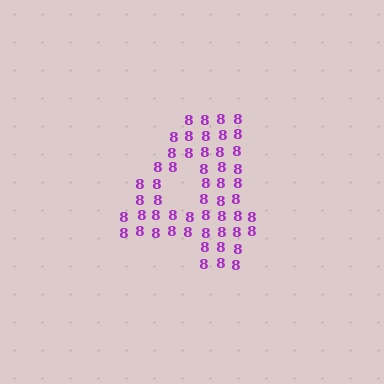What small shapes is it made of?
It is made of small digit 8's.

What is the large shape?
The large shape is the digit 4.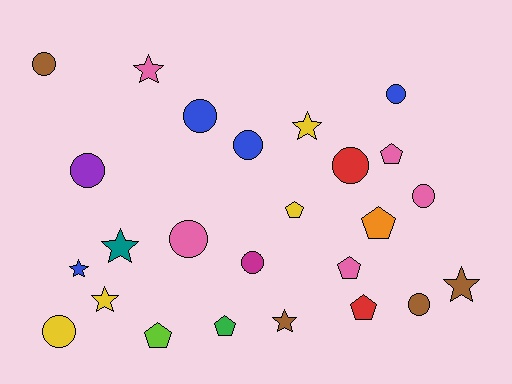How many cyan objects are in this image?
There are no cyan objects.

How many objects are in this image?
There are 25 objects.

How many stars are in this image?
There are 7 stars.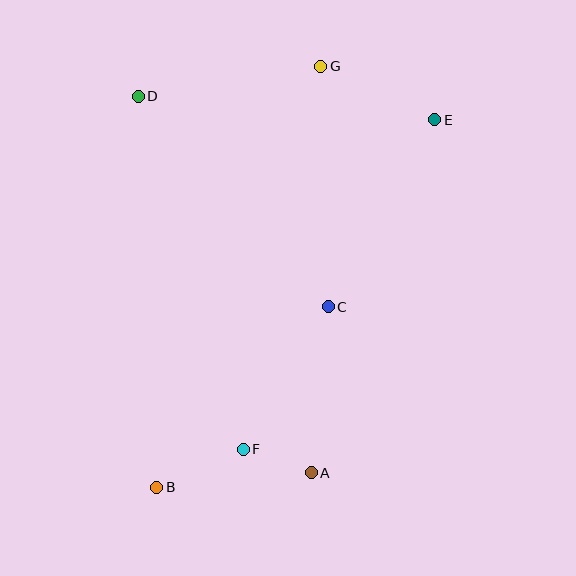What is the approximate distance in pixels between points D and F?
The distance between D and F is approximately 368 pixels.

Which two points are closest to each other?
Points A and F are closest to each other.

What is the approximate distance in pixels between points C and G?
The distance between C and G is approximately 240 pixels.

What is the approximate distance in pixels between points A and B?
The distance between A and B is approximately 155 pixels.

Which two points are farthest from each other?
Points B and E are farthest from each other.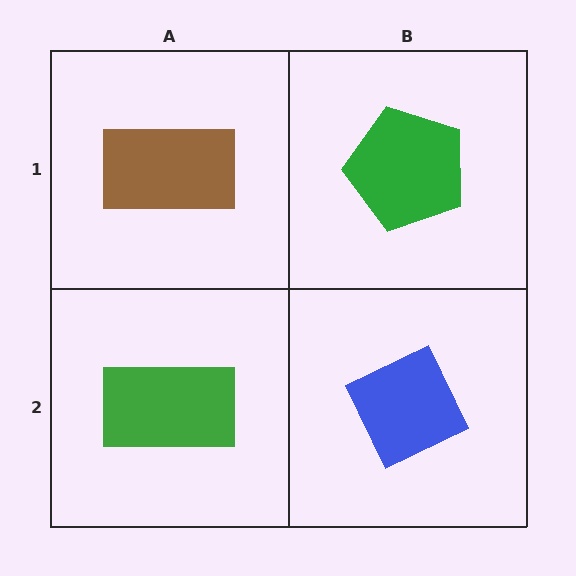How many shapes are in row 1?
2 shapes.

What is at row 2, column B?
A blue diamond.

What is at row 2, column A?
A green rectangle.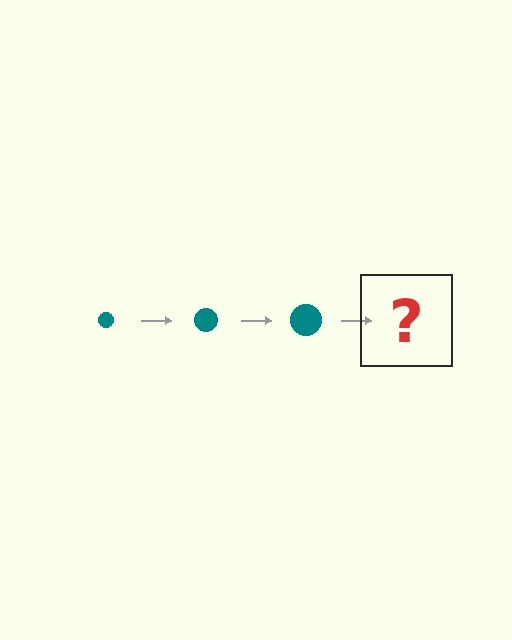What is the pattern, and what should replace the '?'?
The pattern is that the circle gets progressively larger each step. The '?' should be a teal circle, larger than the previous one.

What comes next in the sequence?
The next element should be a teal circle, larger than the previous one.